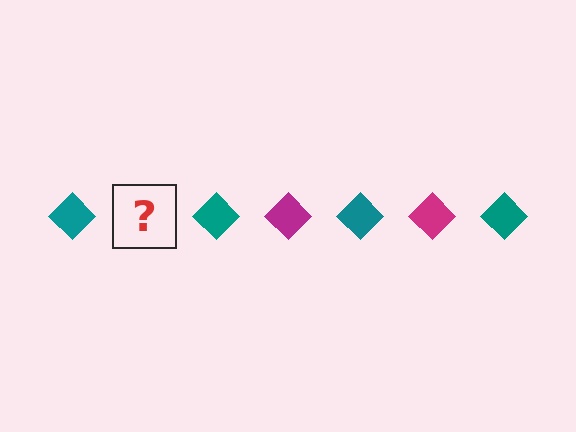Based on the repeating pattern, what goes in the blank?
The blank should be a magenta diamond.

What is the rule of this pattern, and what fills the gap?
The rule is that the pattern cycles through teal, magenta diamonds. The gap should be filled with a magenta diamond.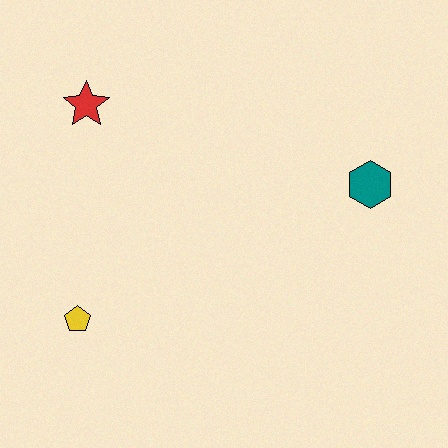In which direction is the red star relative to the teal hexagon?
The red star is to the left of the teal hexagon.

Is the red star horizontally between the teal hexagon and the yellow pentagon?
Yes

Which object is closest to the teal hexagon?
The red star is closest to the teal hexagon.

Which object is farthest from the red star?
The teal hexagon is farthest from the red star.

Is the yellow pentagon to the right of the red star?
No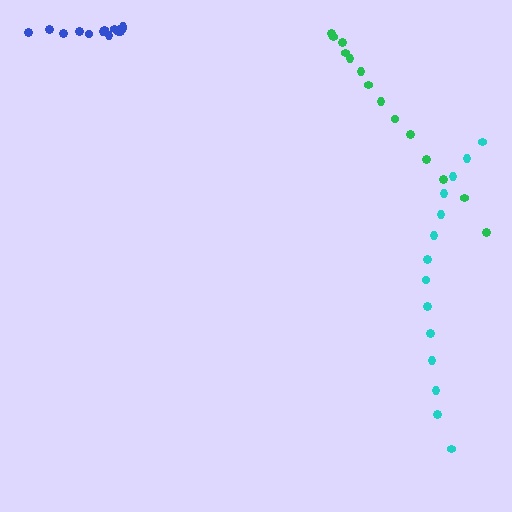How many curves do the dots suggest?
There are 3 distinct paths.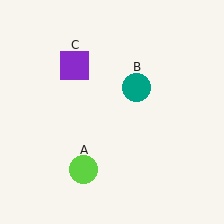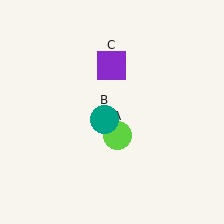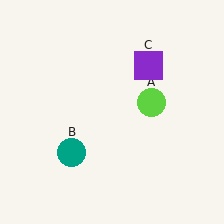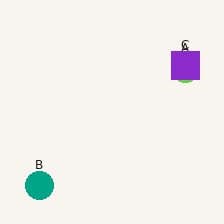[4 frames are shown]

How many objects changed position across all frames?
3 objects changed position: lime circle (object A), teal circle (object B), purple square (object C).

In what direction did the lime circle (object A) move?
The lime circle (object A) moved up and to the right.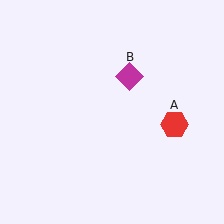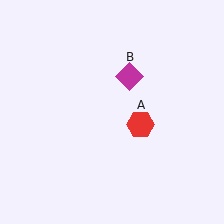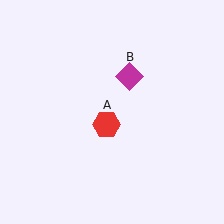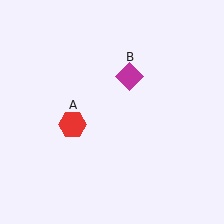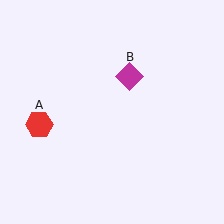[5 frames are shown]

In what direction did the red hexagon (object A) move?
The red hexagon (object A) moved left.